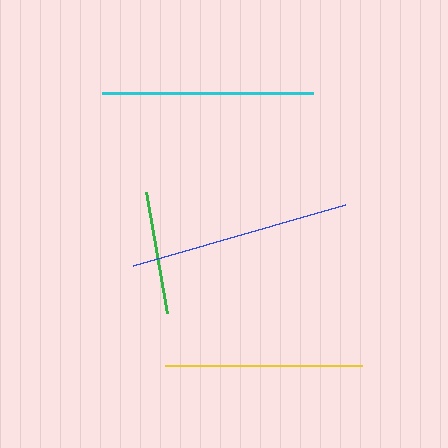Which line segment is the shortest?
The green line is the shortest at approximately 122 pixels.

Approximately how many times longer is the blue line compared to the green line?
The blue line is approximately 1.8 times the length of the green line.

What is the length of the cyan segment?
The cyan segment is approximately 211 pixels long.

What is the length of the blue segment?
The blue segment is approximately 220 pixels long.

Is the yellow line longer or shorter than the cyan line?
The cyan line is longer than the yellow line.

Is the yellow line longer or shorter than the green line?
The yellow line is longer than the green line.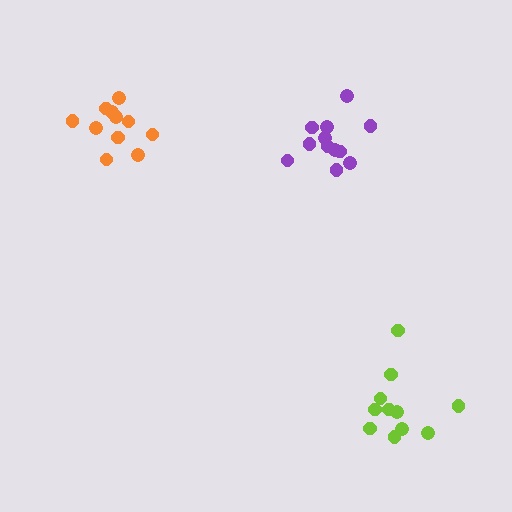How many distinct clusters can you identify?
There are 3 distinct clusters.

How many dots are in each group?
Group 1: 11 dots, Group 2: 12 dots, Group 3: 11 dots (34 total).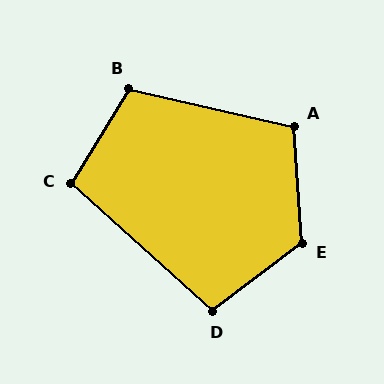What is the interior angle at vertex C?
Approximately 101 degrees (obtuse).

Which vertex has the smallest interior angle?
D, at approximately 101 degrees.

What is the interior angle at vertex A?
Approximately 107 degrees (obtuse).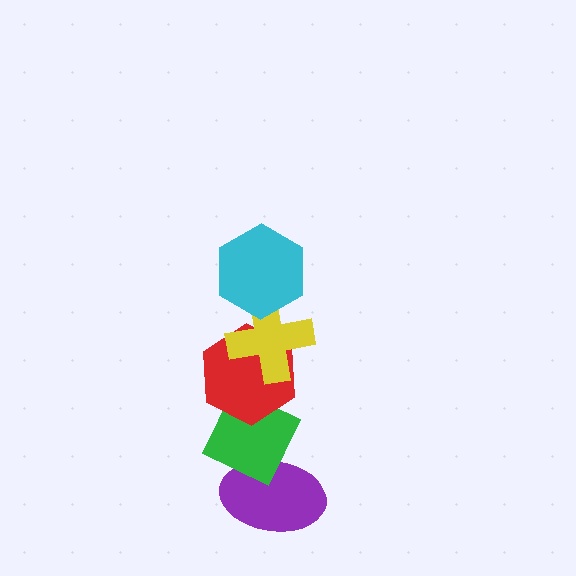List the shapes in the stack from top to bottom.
From top to bottom: the cyan hexagon, the yellow cross, the red hexagon, the green diamond, the purple ellipse.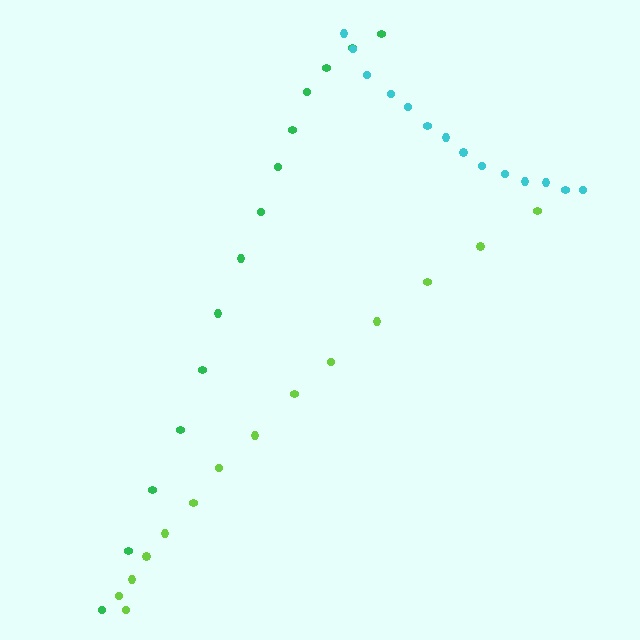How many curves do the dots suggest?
There are 3 distinct paths.